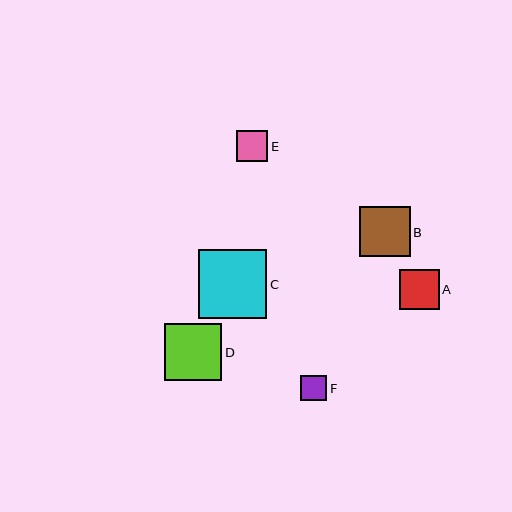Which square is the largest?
Square C is the largest with a size of approximately 69 pixels.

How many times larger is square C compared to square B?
Square C is approximately 1.4 times the size of square B.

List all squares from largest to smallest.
From largest to smallest: C, D, B, A, E, F.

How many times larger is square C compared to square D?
Square C is approximately 1.2 times the size of square D.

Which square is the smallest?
Square F is the smallest with a size of approximately 26 pixels.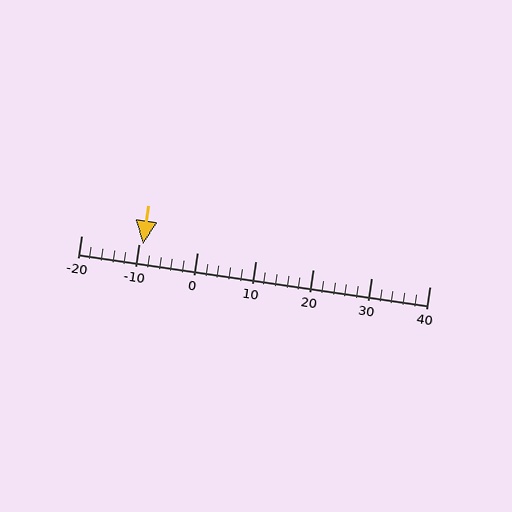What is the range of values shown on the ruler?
The ruler shows values from -20 to 40.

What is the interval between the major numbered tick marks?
The major tick marks are spaced 10 units apart.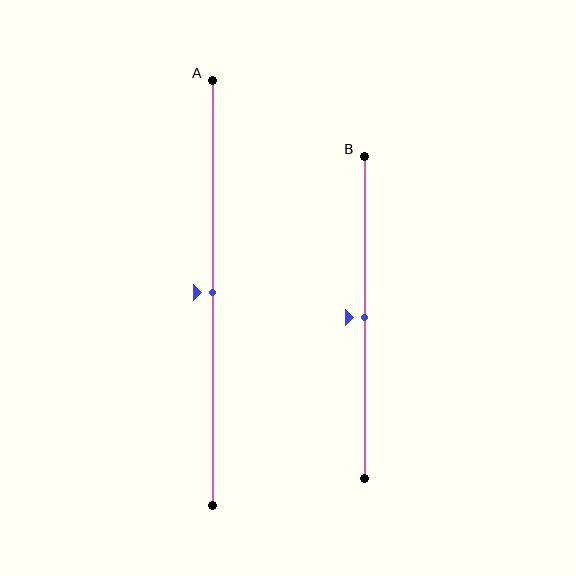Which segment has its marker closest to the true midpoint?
Segment A has its marker closest to the true midpoint.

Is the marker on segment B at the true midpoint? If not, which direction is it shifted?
Yes, the marker on segment B is at the true midpoint.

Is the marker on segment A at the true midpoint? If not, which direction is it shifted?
Yes, the marker on segment A is at the true midpoint.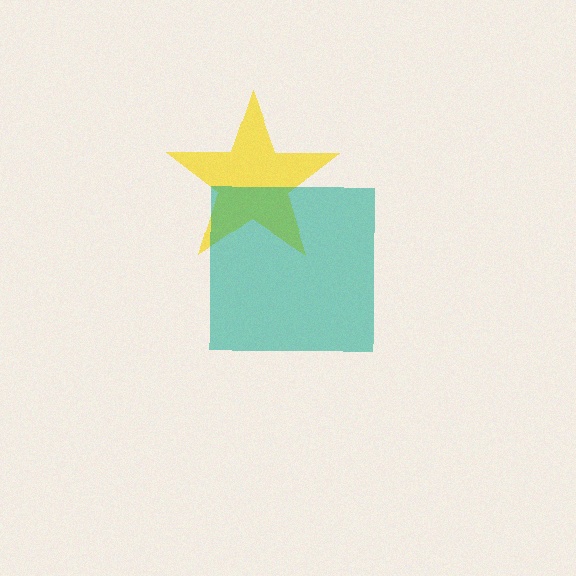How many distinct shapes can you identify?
There are 2 distinct shapes: a yellow star, a teal square.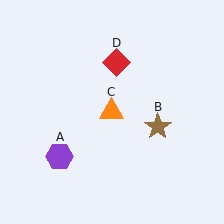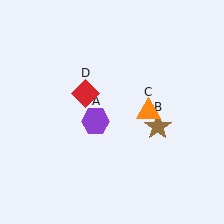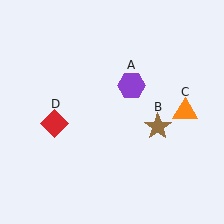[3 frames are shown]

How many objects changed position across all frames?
3 objects changed position: purple hexagon (object A), orange triangle (object C), red diamond (object D).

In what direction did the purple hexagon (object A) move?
The purple hexagon (object A) moved up and to the right.